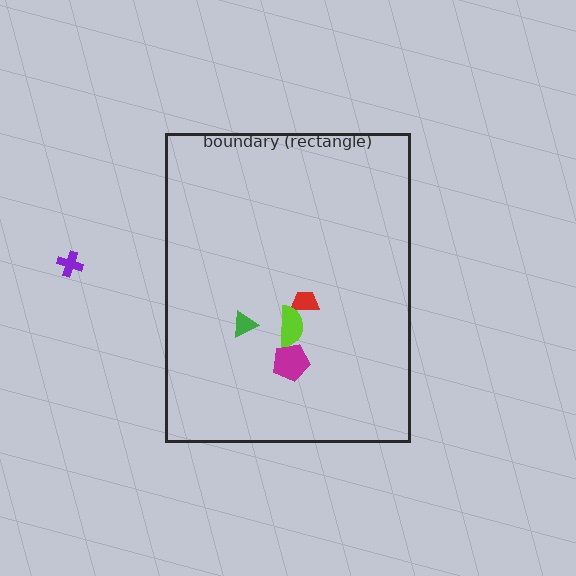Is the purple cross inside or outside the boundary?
Outside.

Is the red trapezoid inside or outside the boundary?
Inside.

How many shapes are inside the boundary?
4 inside, 1 outside.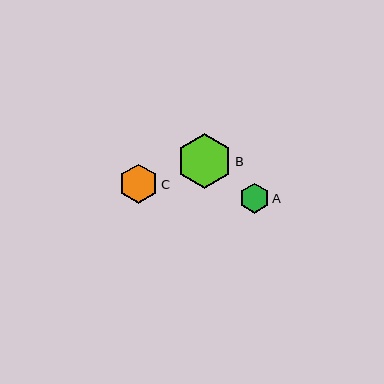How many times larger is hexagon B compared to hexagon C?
Hexagon B is approximately 1.4 times the size of hexagon C.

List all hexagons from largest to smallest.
From largest to smallest: B, C, A.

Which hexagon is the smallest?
Hexagon A is the smallest with a size of approximately 30 pixels.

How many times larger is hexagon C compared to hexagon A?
Hexagon C is approximately 1.3 times the size of hexagon A.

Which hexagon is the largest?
Hexagon B is the largest with a size of approximately 55 pixels.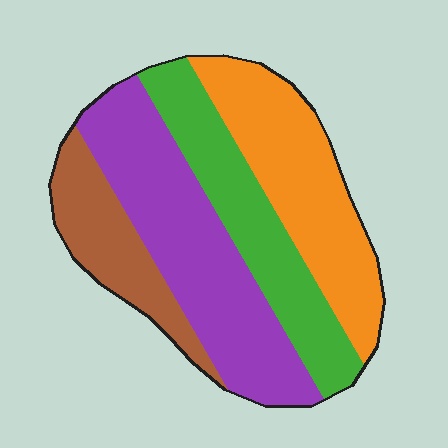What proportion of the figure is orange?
Orange covers 27% of the figure.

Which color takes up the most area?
Purple, at roughly 35%.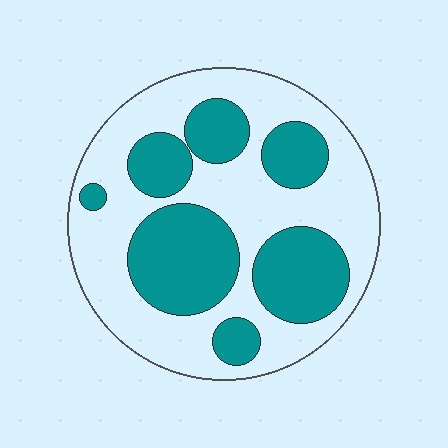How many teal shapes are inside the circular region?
7.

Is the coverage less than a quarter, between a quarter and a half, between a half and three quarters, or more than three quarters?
Between a quarter and a half.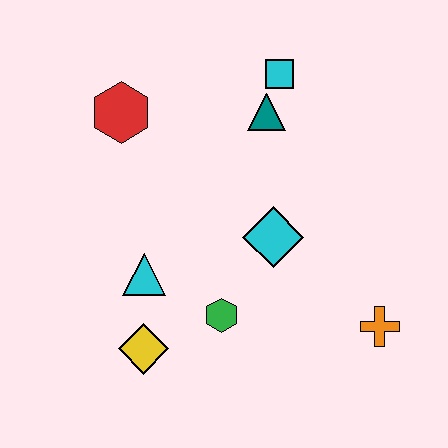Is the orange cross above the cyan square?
No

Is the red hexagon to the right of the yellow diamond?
No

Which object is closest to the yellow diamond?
The cyan triangle is closest to the yellow diamond.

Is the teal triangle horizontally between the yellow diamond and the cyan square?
Yes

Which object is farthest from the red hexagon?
The orange cross is farthest from the red hexagon.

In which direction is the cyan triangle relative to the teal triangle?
The cyan triangle is below the teal triangle.